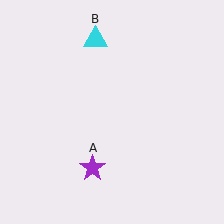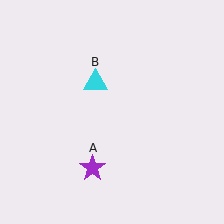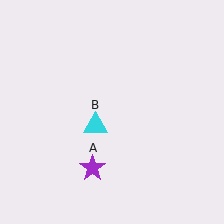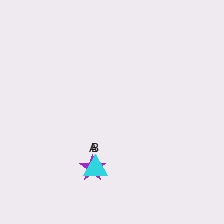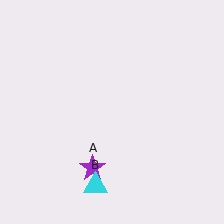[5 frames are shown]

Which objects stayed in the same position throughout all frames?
Purple star (object A) remained stationary.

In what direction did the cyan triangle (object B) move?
The cyan triangle (object B) moved down.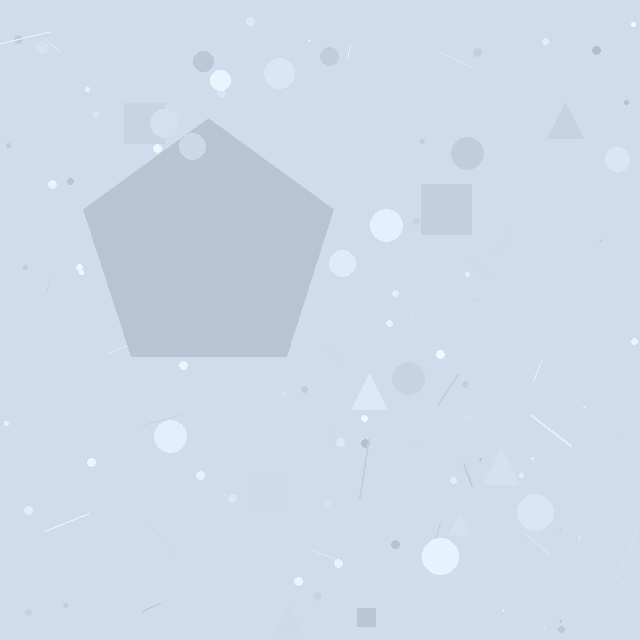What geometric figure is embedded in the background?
A pentagon is embedded in the background.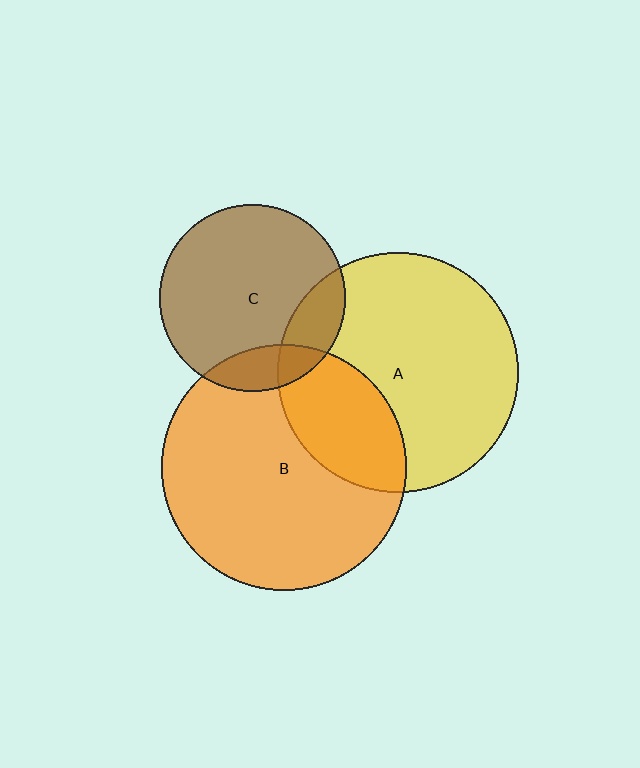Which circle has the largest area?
Circle B (orange).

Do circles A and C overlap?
Yes.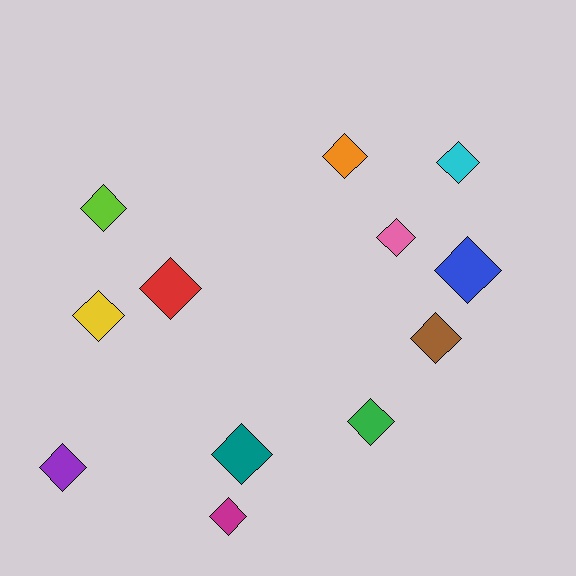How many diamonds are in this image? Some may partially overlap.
There are 12 diamonds.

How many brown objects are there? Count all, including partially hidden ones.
There is 1 brown object.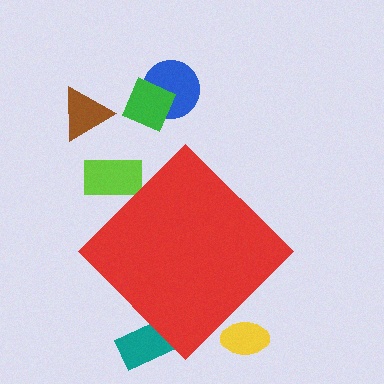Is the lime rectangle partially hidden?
Yes, the lime rectangle is partially hidden behind the red diamond.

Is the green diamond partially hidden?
No, the green diamond is fully visible.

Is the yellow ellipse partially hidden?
Yes, the yellow ellipse is partially hidden behind the red diamond.